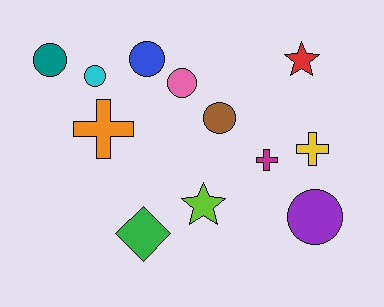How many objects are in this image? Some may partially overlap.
There are 12 objects.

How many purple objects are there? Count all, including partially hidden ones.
There is 1 purple object.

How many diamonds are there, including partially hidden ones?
There is 1 diamond.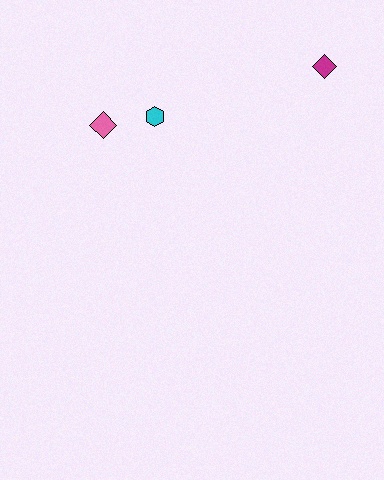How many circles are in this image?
There are no circles.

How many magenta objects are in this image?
There is 1 magenta object.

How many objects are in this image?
There are 3 objects.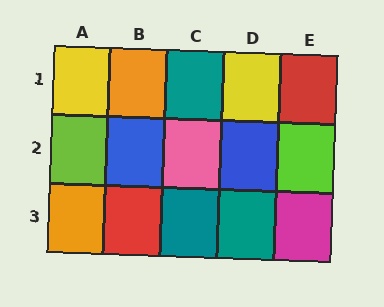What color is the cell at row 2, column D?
Blue.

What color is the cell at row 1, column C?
Teal.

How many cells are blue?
2 cells are blue.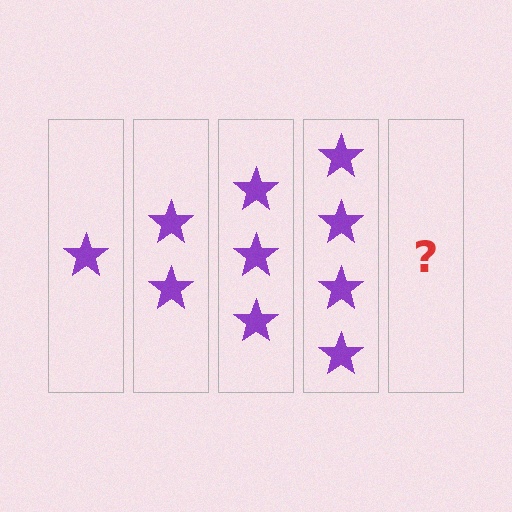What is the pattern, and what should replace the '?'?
The pattern is that each step adds one more star. The '?' should be 5 stars.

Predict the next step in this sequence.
The next step is 5 stars.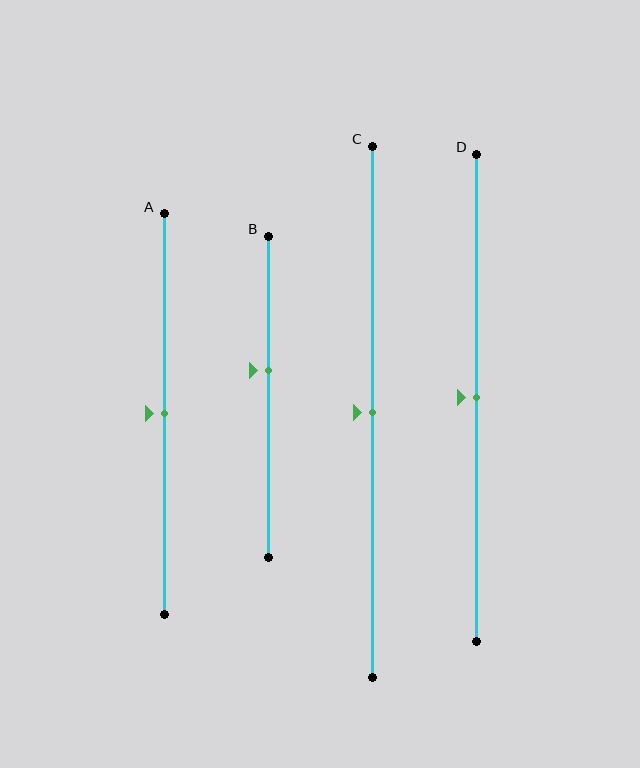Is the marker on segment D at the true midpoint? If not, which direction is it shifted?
Yes, the marker on segment D is at the true midpoint.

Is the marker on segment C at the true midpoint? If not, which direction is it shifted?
Yes, the marker on segment C is at the true midpoint.